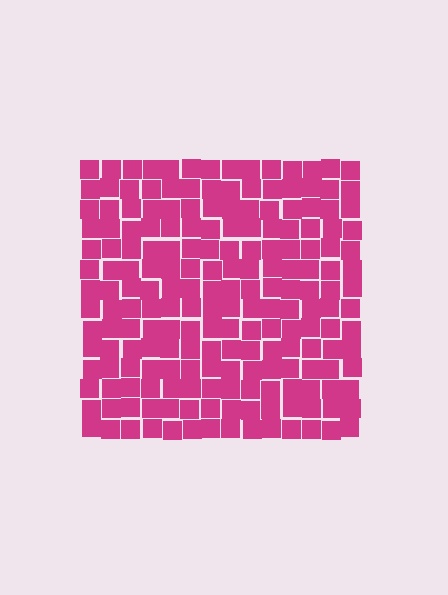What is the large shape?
The large shape is a square.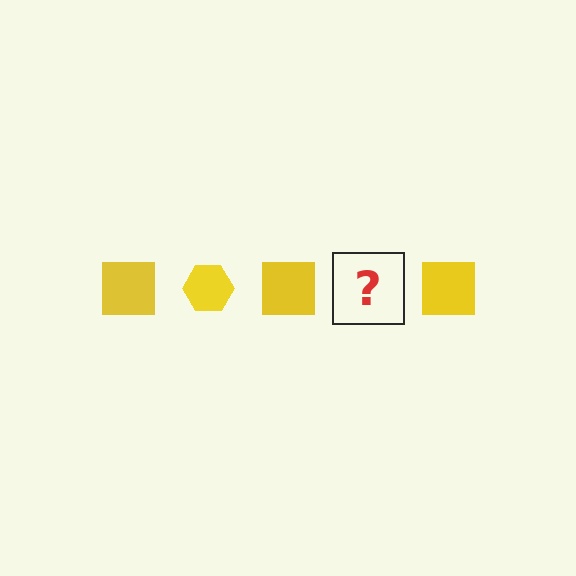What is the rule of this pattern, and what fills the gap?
The rule is that the pattern cycles through square, hexagon shapes in yellow. The gap should be filled with a yellow hexagon.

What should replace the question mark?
The question mark should be replaced with a yellow hexagon.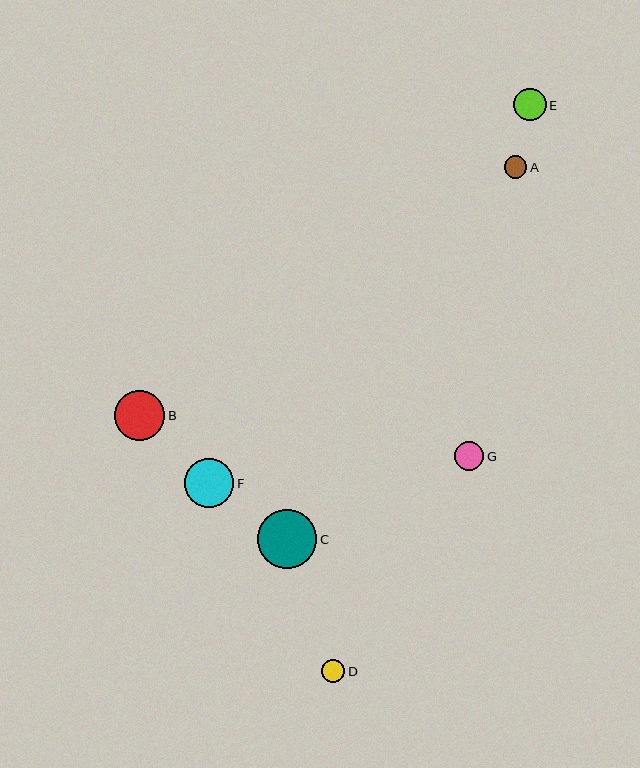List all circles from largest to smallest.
From largest to smallest: C, B, F, E, G, D, A.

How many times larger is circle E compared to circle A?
Circle E is approximately 1.4 times the size of circle A.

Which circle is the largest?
Circle C is the largest with a size of approximately 60 pixels.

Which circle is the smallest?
Circle A is the smallest with a size of approximately 22 pixels.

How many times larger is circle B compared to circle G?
Circle B is approximately 1.7 times the size of circle G.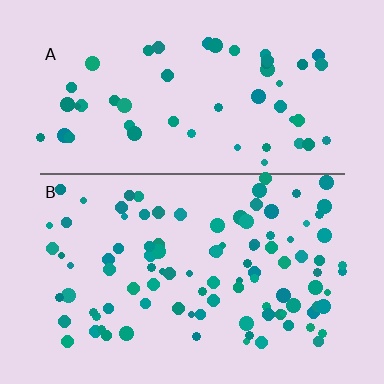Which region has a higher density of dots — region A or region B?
B (the bottom).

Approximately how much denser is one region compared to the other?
Approximately 1.9× — region B over region A.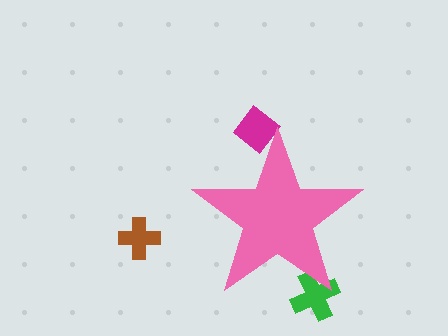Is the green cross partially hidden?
Yes, the green cross is partially hidden behind the pink star.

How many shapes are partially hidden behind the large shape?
2 shapes are partially hidden.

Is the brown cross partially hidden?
No, the brown cross is fully visible.